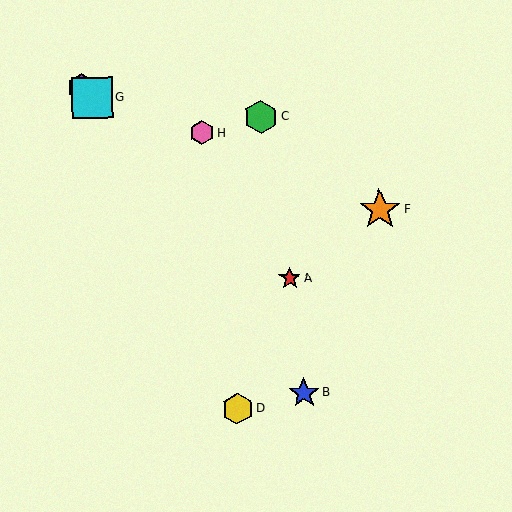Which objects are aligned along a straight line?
Objects A, E, G are aligned along a straight line.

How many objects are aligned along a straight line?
3 objects (A, E, G) are aligned along a straight line.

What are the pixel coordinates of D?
Object D is at (237, 409).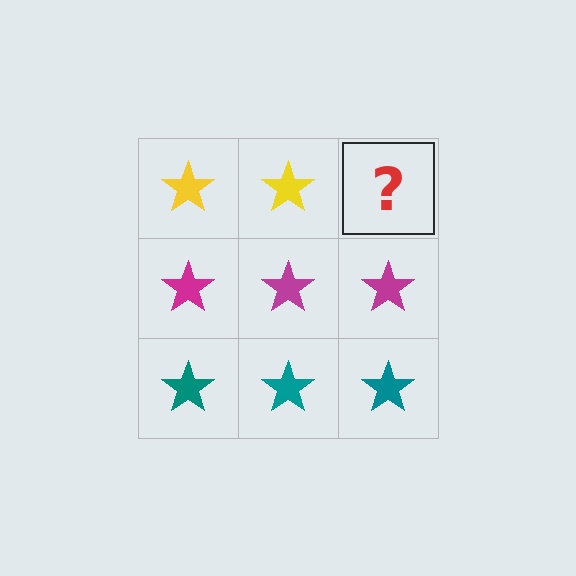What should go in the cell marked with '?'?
The missing cell should contain a yellow star.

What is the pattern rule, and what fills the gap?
The rule is that each row has a consistent color. The gap should be filled with a yellow star.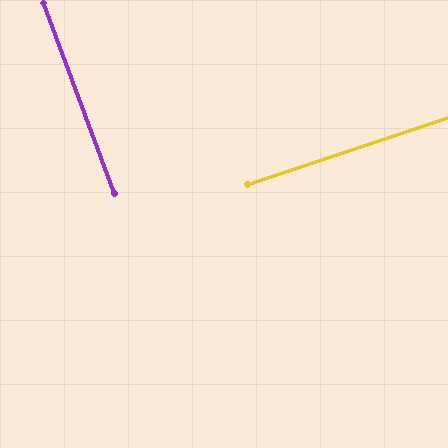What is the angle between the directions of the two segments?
Approximately 88 degrees.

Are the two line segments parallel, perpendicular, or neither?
Perpendicular — they meet at approximately 88°.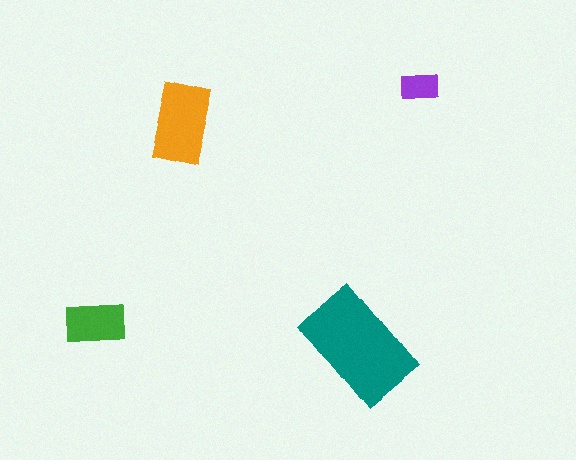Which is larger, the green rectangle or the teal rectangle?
The teal one.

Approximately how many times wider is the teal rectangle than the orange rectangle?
About 1.5 times wider.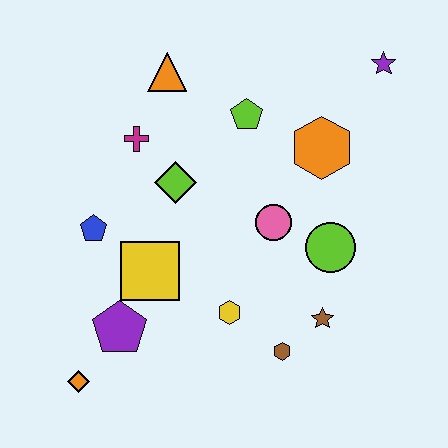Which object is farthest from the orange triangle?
The orange diamond is farthest from the orange triangle.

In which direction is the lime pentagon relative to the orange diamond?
The lime pentagon is above the orange diamond.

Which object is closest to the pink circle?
The lime circle is closest to the pink circle.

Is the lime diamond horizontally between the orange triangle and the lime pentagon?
Yes